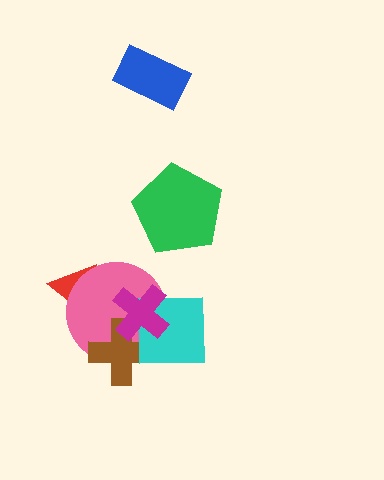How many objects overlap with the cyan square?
3 objects overlap with the cyan square.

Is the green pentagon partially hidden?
No, no other shape covers it.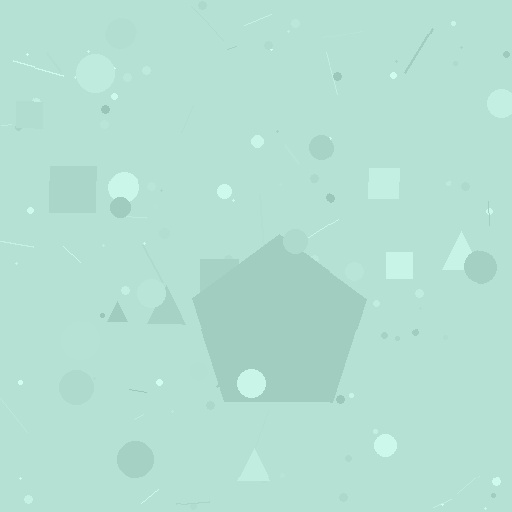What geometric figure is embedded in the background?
A pentagon is embedded in the background.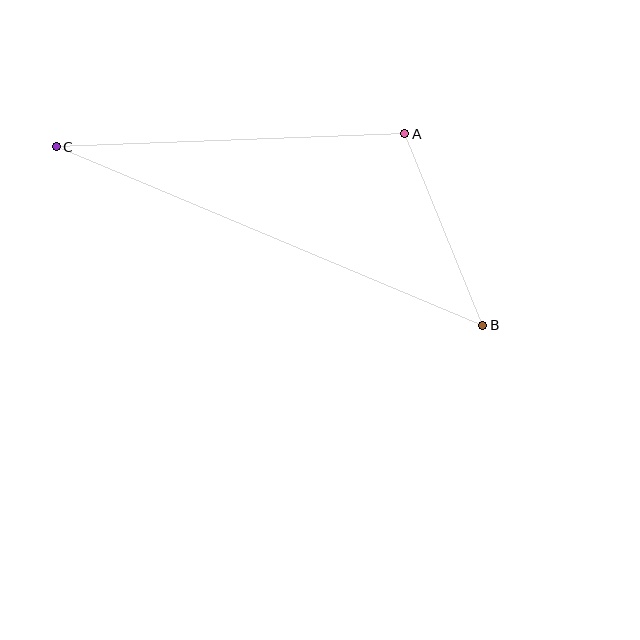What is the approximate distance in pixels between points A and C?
The distance between A and C is approximately 349 pixels.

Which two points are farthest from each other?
Points B and C are farthest from each other.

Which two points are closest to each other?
Points A and B are closest to each other.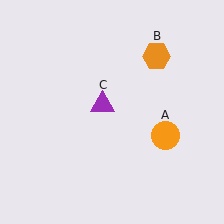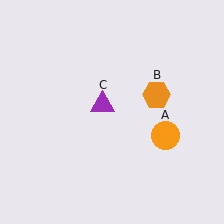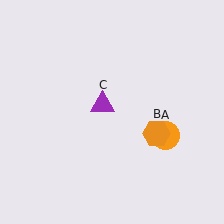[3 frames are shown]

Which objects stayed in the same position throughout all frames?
Orange circle (object A) and purple triangle (object C) remained stationary.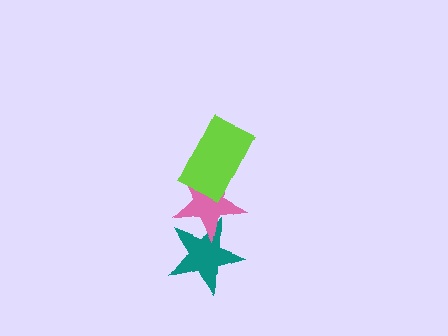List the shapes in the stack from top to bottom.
From top to bottom: the lime rectangle, the pink star, the teal star.